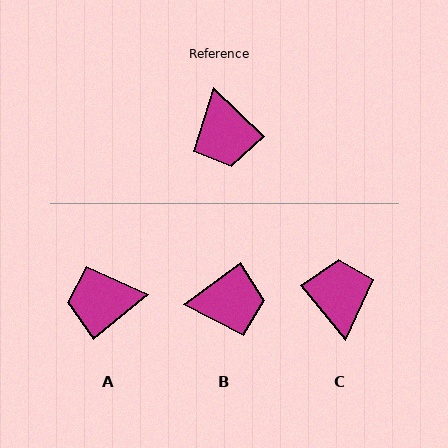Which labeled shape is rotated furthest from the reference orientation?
C, about 173 degrees away.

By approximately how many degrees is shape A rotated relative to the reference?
Approximately 97 degrees clockwise.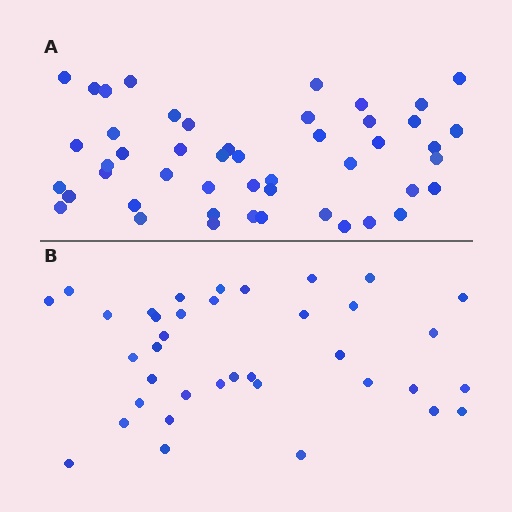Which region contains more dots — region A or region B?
Region A (the top region) has more dots.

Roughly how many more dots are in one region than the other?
Region A has roughly 12 or so more dots than region B.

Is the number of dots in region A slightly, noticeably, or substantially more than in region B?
Region A has noticeably more, but not dramatically so. The ratio is roughly 1.3 to 1.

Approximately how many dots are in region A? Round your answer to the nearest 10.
About 50 dots. (The exact count is 48, which rounds to 50.)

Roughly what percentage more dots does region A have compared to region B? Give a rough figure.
About 30% more.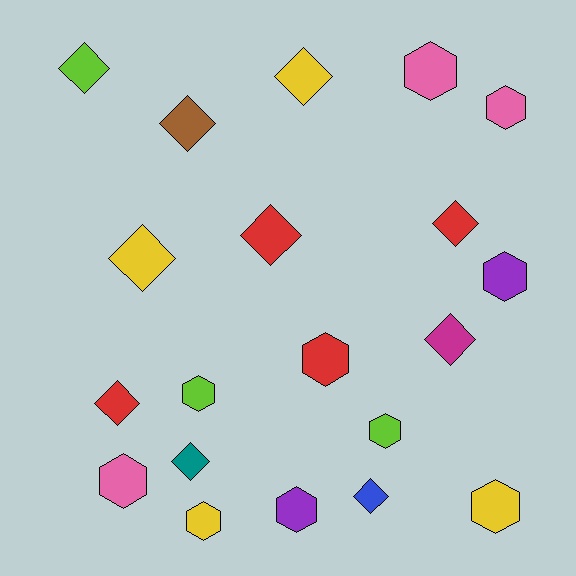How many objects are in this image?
There are 20 objects.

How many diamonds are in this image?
There are 10 diamonds.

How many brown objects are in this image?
There is 1 brown object.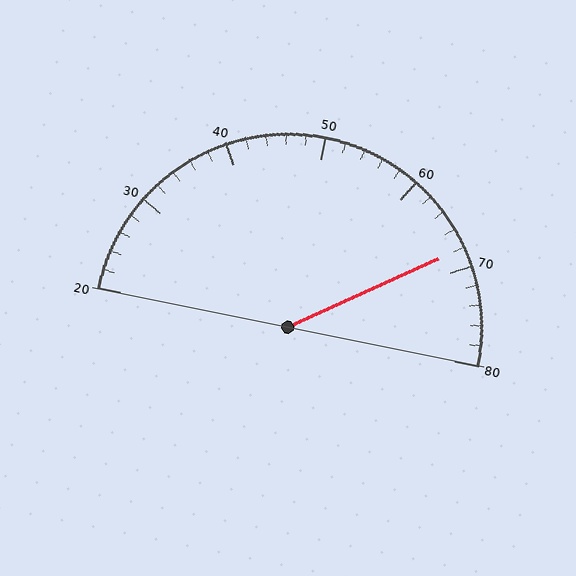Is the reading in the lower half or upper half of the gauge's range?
The reading is in the upper half of the range (20 to 80).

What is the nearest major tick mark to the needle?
The nearest major tick mark is 70.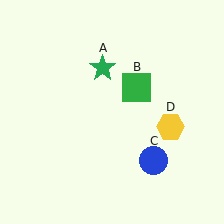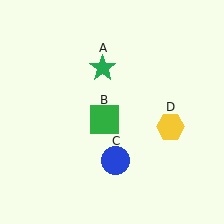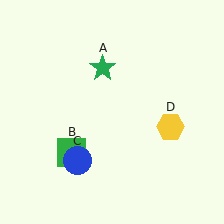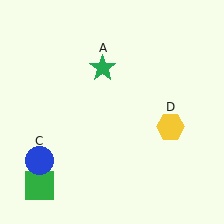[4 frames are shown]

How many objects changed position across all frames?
2 objects changed position: green square (object B), blue circle (object C).